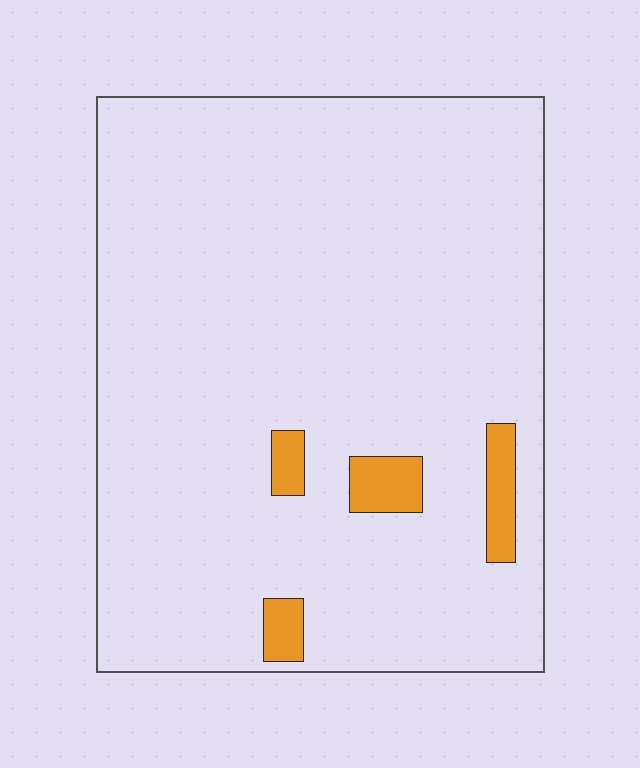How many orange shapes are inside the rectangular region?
4.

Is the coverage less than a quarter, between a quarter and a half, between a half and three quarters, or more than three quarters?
Less than a quarter.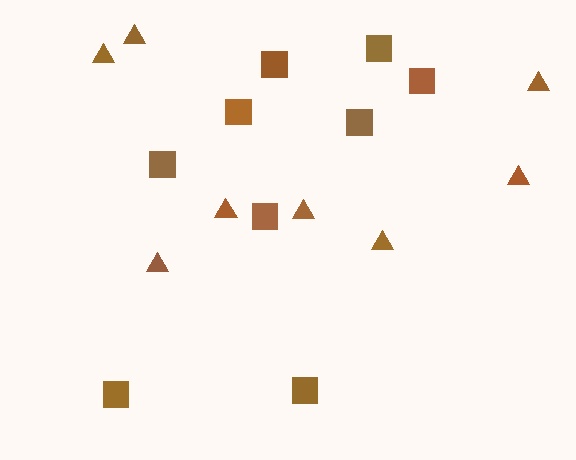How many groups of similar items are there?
There are 2 groups: one group of squares (9) and one group of triangles (8).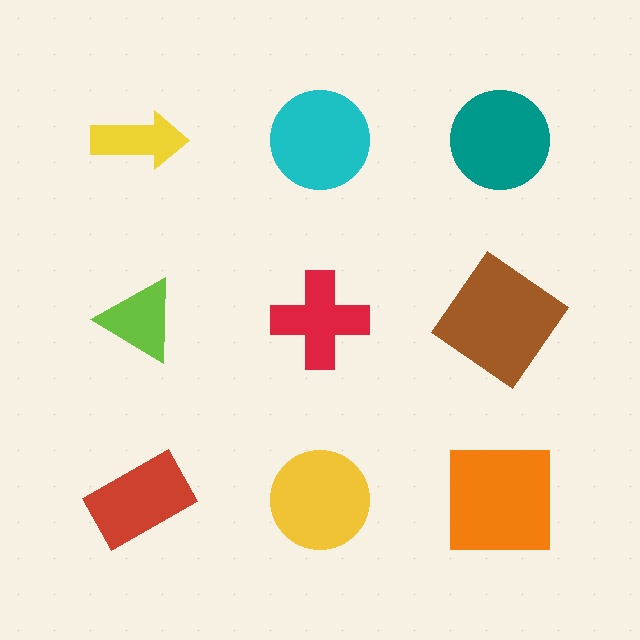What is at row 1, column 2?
A cyan circle.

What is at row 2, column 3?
A brown diamond.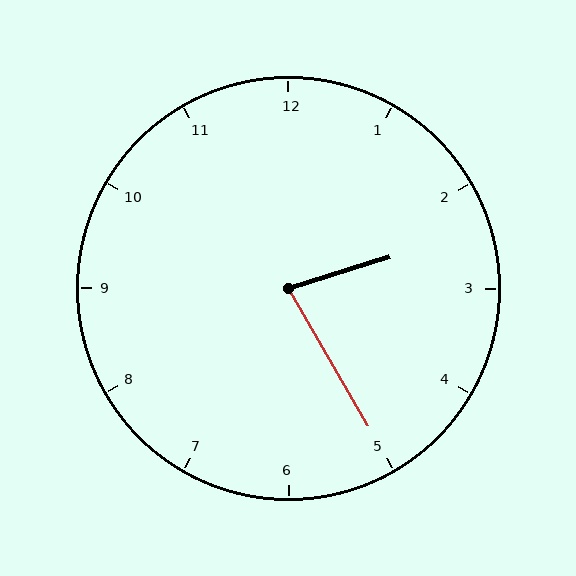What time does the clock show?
2:25.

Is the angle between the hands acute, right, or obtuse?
It is acute.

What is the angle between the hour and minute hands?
Approximately 78 degrees.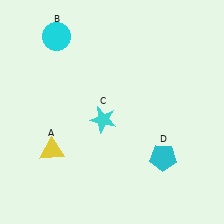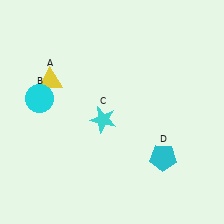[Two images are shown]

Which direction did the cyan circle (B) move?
The cyan circle (B) moved down.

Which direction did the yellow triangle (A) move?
The yellow triangle (A) moved up.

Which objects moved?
The objects that moved are: the yellow triangle (A), the cyan circle (B).